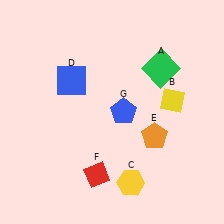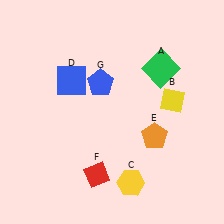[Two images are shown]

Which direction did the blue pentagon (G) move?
The blue pentagon (G) moved up.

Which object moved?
The blue pentagon (G) moved up.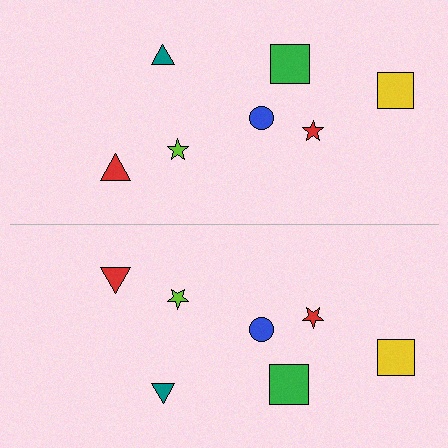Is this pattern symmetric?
Yes, this pattern has bilateral (reflection) symmetry.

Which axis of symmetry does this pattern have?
The pattern has a horizontal axis of symmetry running through the center of the image.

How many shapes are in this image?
There are 14 shapes in this image.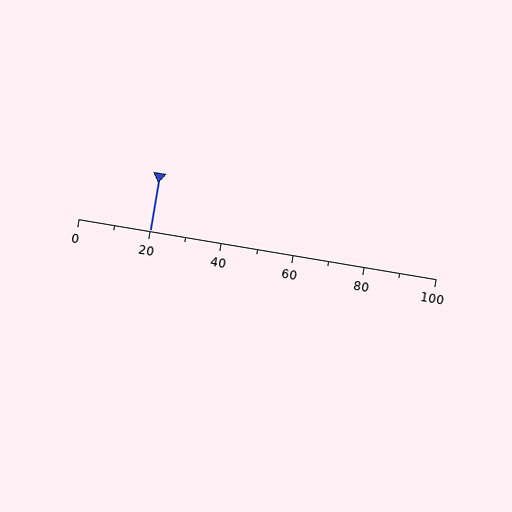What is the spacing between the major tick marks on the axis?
The major ticks are spaced 20 apart.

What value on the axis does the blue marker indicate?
The marker indicates approximately 20.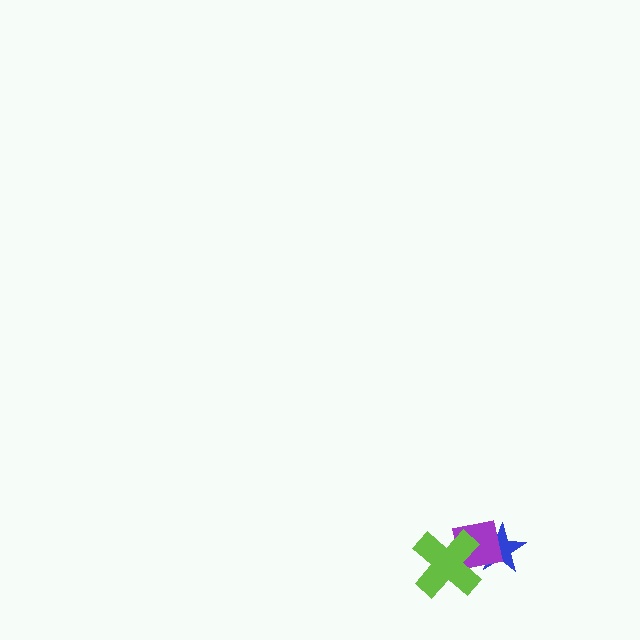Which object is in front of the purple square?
The lime cross is in front of the purple square.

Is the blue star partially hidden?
Yes, it is partially covered by another shape.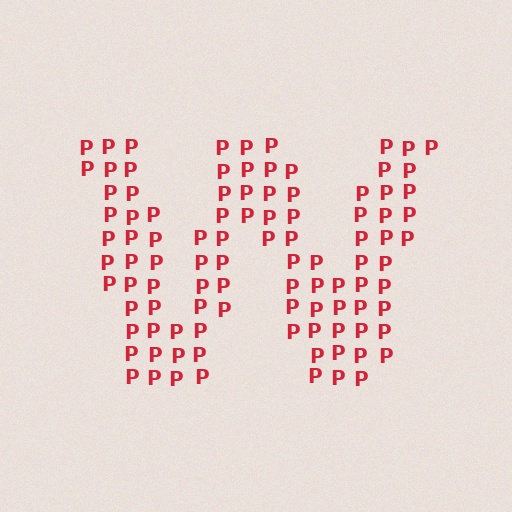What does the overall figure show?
The overall figure shows the letter W.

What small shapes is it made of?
It is made of small letter P's.